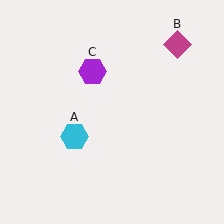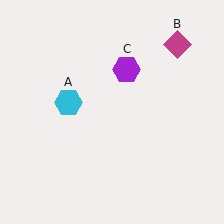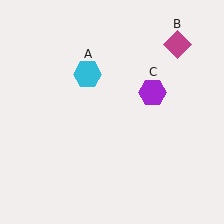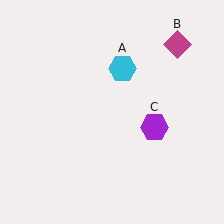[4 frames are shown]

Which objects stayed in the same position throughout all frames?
Magenta diamond (object B) remained stationary.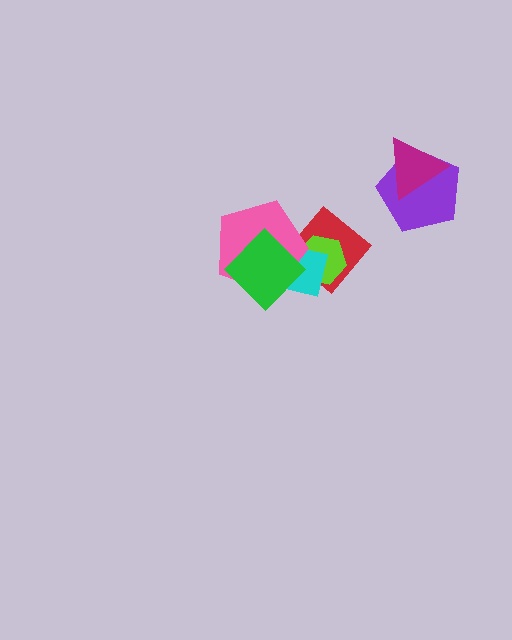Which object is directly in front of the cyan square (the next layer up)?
The pink pentagon is directly in front of the cyan square.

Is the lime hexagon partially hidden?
Yes, it is partially covered by another shape.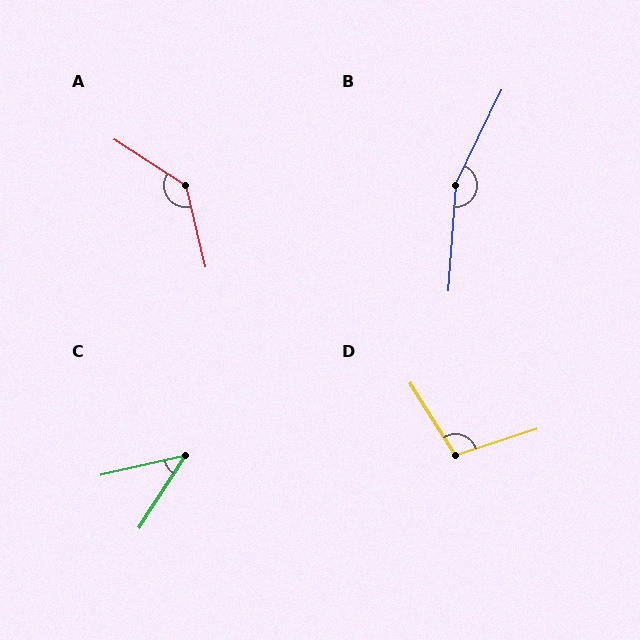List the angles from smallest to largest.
C (44°), D (104°), A (136°), B (158°).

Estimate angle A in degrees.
Approximately 136 degrees.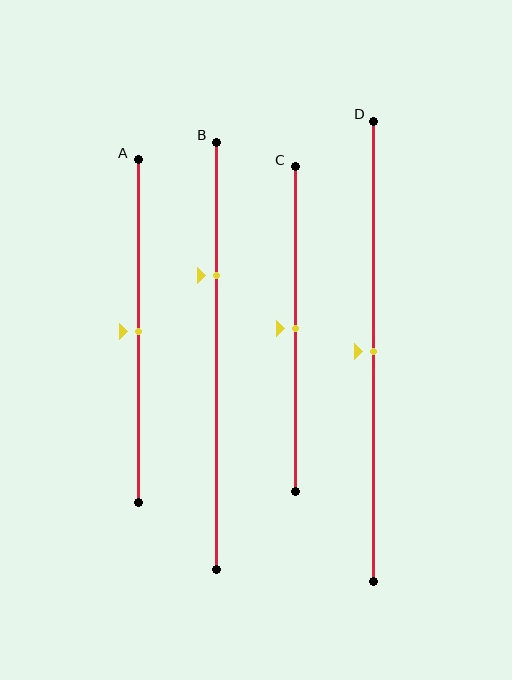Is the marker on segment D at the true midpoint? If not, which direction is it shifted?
Yes, the marker on segment D is at the true midpoint.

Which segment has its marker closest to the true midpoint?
Segment A has its marker closest to the true midpoint.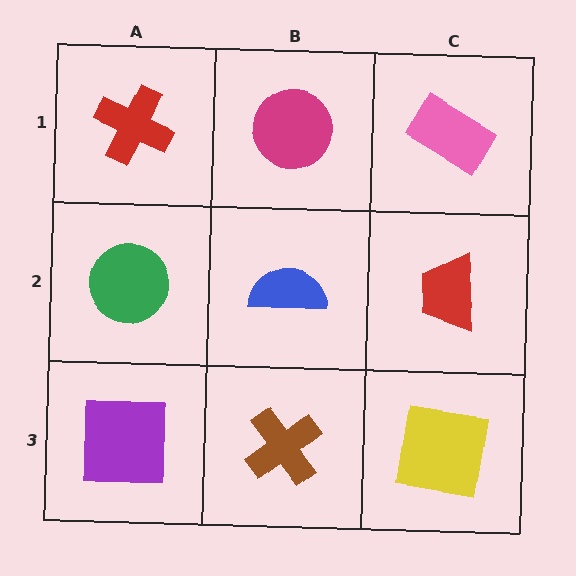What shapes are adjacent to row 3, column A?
A green circle (row 2, column A), a brown cross (row 3, column B).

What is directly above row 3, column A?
A green circle.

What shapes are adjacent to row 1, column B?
A blue semicircle (row 2, column B), a red cross (row 1, column A), a pink rectangle (row 1, column C).